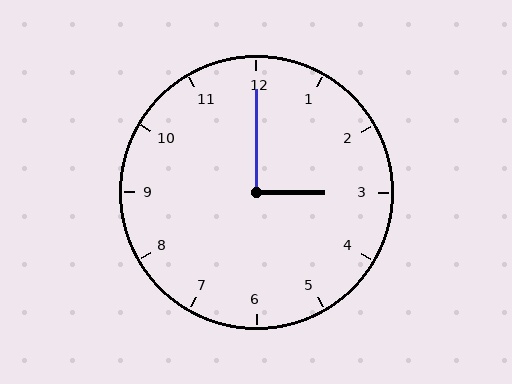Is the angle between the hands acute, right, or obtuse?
It is right.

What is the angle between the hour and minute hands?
Approximately 90 degrees.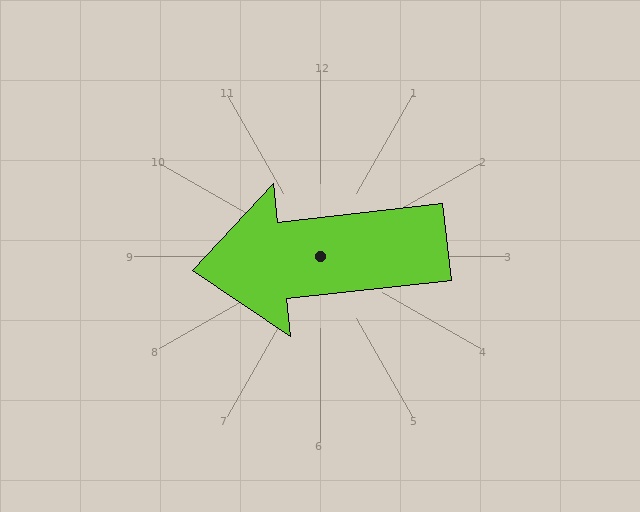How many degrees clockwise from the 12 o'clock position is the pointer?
Approximately 264 degrees.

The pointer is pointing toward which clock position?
Roughly 9 o'clock.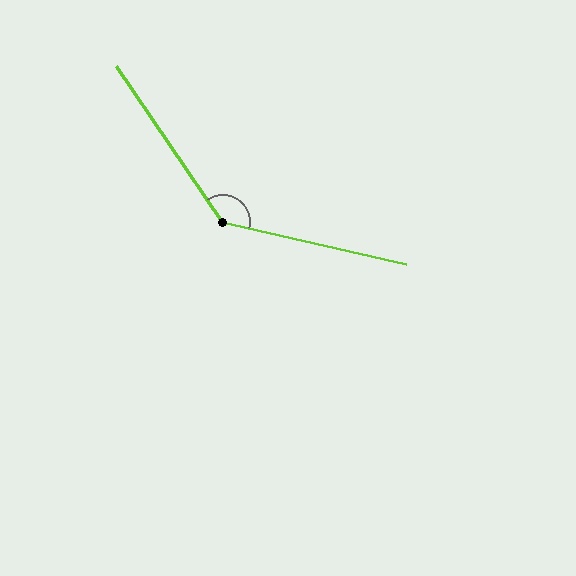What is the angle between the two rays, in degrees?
Approximately 137 degrees.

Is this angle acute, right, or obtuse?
It is obtuse.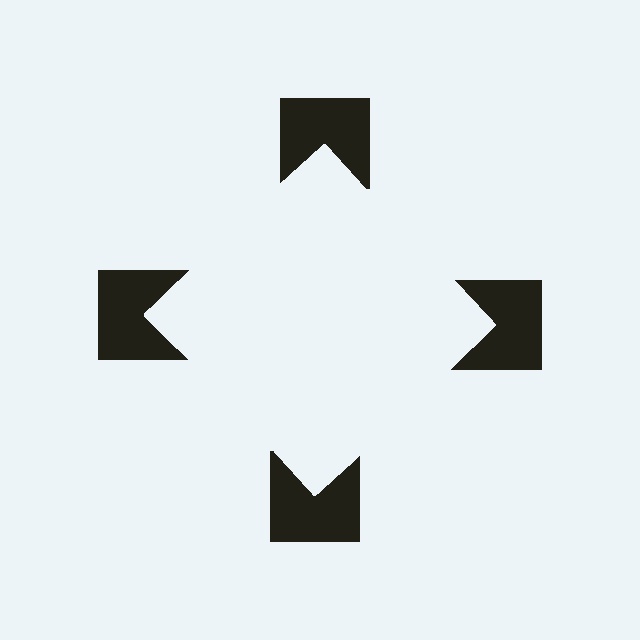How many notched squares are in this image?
There are 4 — one at each vertex of the illusory square.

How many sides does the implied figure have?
4 sides.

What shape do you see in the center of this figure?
An illusory square — its edges are inferred from the aligned wedge cuts in the notched squares, not physically drawn.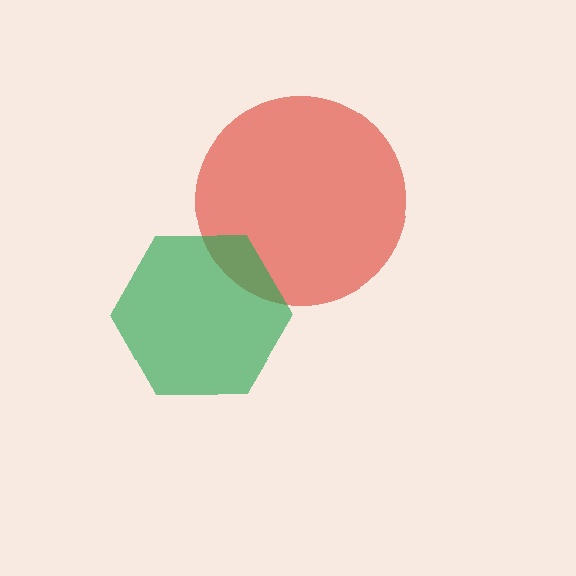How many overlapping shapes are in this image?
There are 2 overlapping shapes in the image.